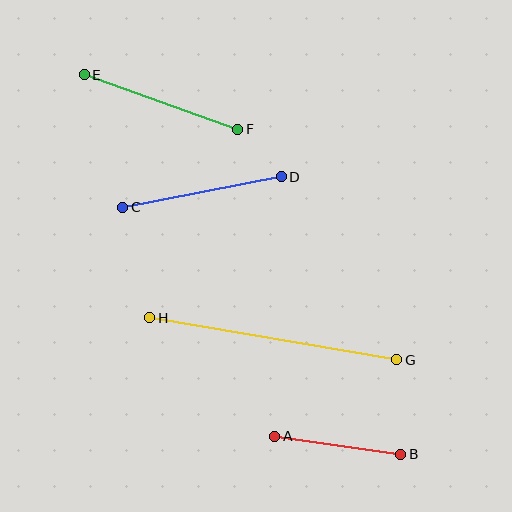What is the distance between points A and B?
The distance is approximately 127 pixels.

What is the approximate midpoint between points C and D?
The midpoint is at approximately (202, 192) pixels.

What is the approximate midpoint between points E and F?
The midpoint is at approximately (161, 102) pixels.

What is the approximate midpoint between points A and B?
The midpoint is at approximately (338, 445) pixels.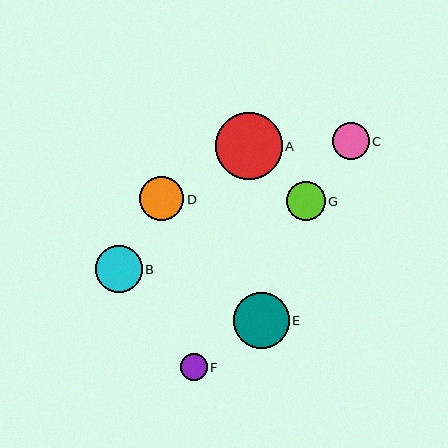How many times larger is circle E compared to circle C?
Circle E is approximately 1.5 times the size of circle C.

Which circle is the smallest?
Circle F is the smallest with a size of approximately 27 pixels.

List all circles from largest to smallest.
From largest to smallest: A, E, B, D, G, C, F.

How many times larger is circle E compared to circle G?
Circle E is approximately 1.4 times the size of circle G.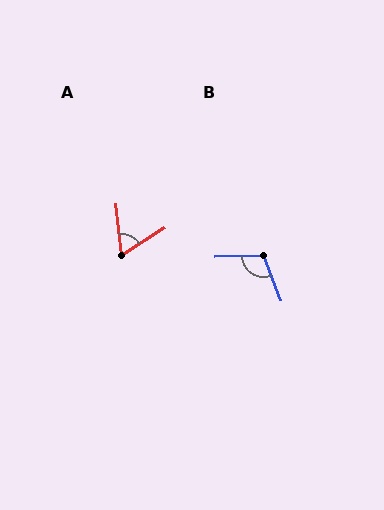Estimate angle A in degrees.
Approximately 63 degrees.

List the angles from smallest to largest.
A (63°), B (110°).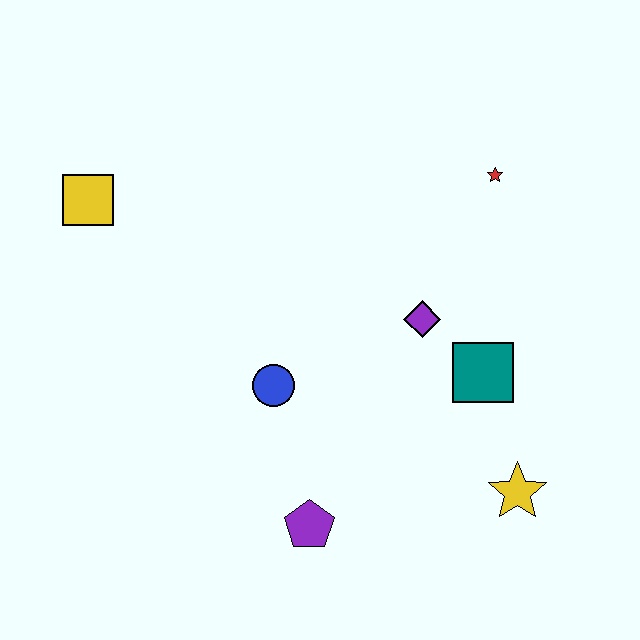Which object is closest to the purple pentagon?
The blue circle is closest to the purple pentagon.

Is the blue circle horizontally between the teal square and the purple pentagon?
No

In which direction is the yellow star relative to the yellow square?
The yellow star is to the right of the yellow square.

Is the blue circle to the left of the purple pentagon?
Yes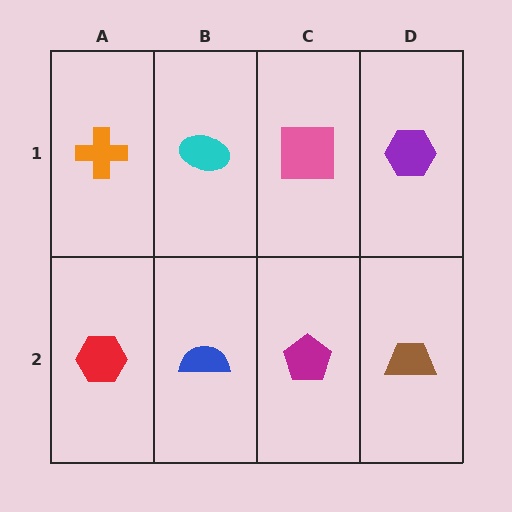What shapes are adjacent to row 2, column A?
An orange cross (row 1, column A), a blue semicircle (row 2, column B).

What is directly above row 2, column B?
A cyan ellipse.